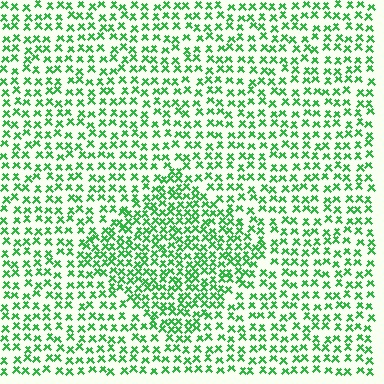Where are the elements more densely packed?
The elements are more densely packed inside the diamond boundary.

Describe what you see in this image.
The image contains small green elements arranged at two different densities. A diamond-shaped region is visible where the elements are more densely packed than the surrounding area.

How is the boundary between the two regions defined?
The boundary is defined by a change in element density (approximately 1.6x ratio). All elements are the same color, size, and shape.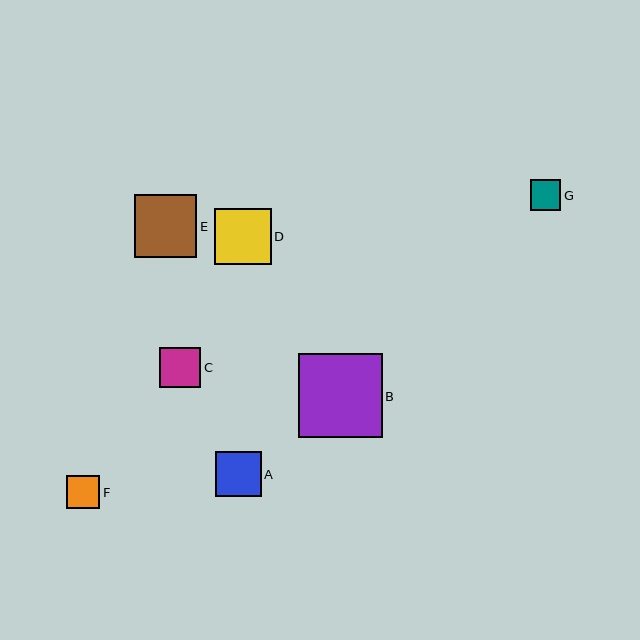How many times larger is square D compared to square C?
Square D is approximately 1.4 times the size of square C.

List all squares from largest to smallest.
From largest to smallest: B, E, D, A, C, F, G.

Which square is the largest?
Square B is the largest with a size of approximately 84 pixels.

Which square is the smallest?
Square G is the smallest with a size of approximately 30 pixels.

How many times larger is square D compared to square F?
Square D is approximately 1.7 times the size of square F.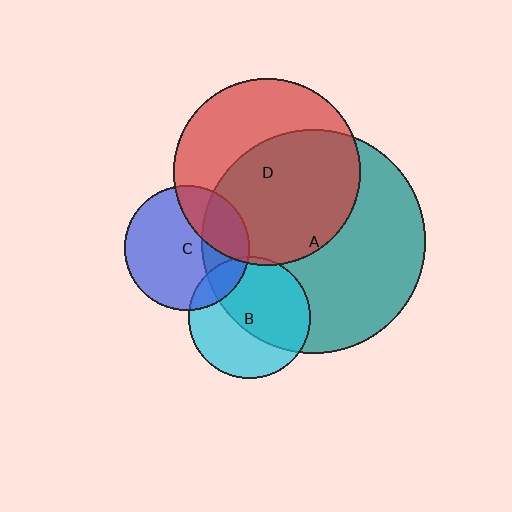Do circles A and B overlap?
Yes.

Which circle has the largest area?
Circle A (teal).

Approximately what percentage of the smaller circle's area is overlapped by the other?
Approximately 55%.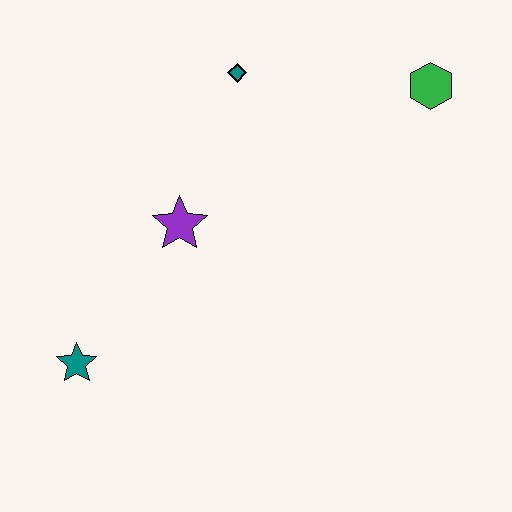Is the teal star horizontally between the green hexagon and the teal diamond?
No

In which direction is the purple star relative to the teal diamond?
The purple star is below the teal diamond.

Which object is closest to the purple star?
The teal diamond is closest to the purple star.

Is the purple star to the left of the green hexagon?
Yes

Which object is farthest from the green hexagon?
The teal star is farthest from the green hexagon.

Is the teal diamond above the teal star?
Yes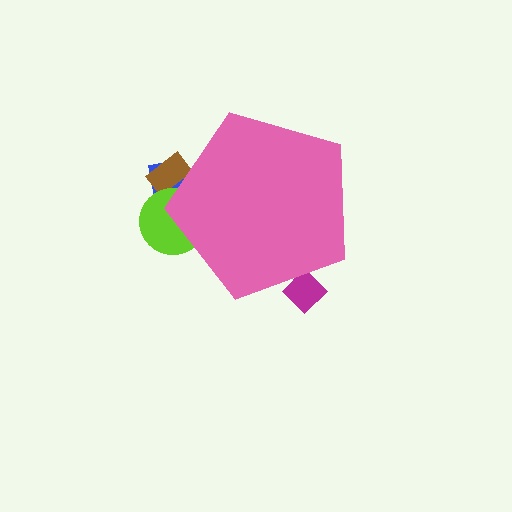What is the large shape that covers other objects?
A pink pentagon.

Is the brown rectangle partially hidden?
Yes, the brown rectangle is partially hidden behind the pink pentagon.